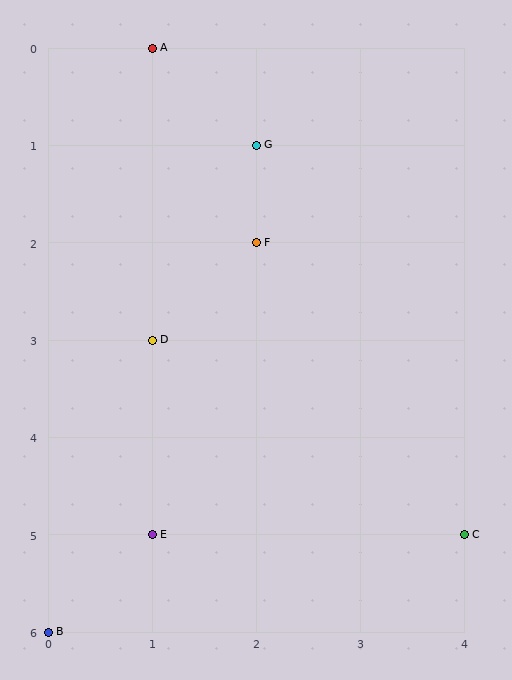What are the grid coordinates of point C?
Point C is at grid coordinates (4, 5).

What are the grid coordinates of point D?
Point D is at grid coordinates (1, 3).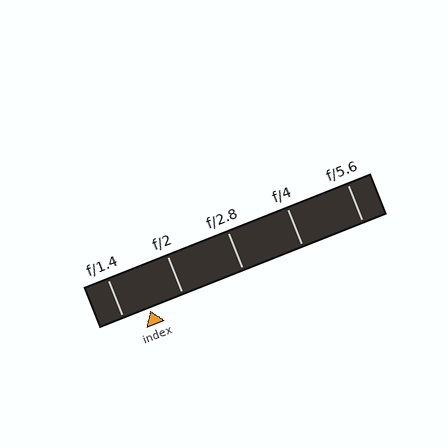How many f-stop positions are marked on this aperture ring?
There are 5 f-stop positions marked.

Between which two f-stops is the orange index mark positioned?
The index mark is between f/1.4 and f/2.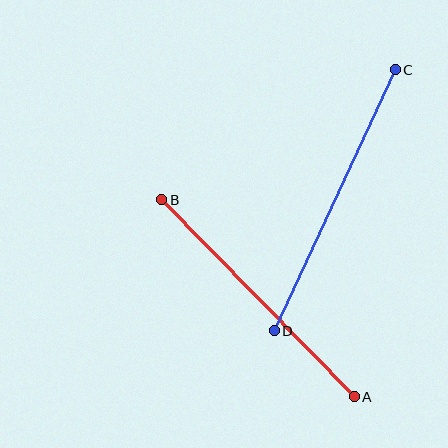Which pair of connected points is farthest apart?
Points C and D are farthest apart.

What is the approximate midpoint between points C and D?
The midpoint is at approximately (335, 200) pixels.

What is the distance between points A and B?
The distance is approximately 275 pixels.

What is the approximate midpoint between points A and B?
The midpoint is at approximately (258, 298) pixels.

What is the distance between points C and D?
The distance is approximately 288 pixels.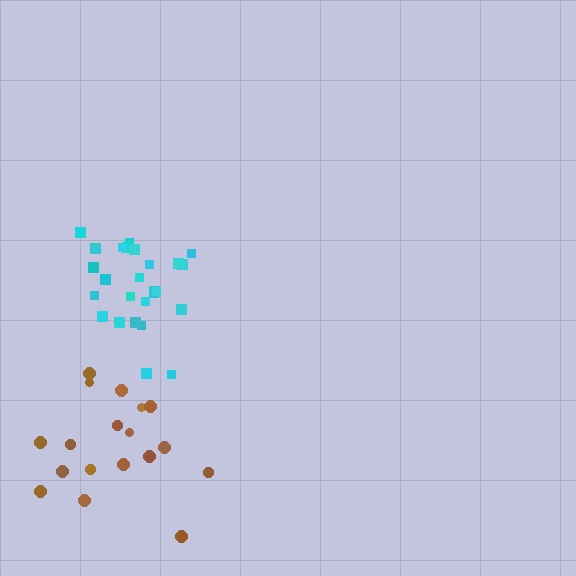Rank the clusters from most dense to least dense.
cyan, brown.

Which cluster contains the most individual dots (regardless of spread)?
Cyan (26).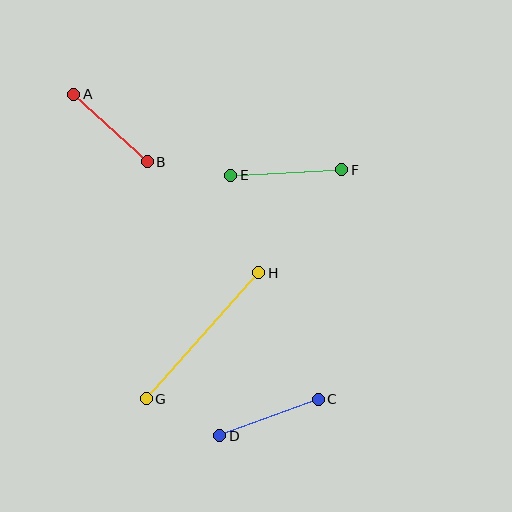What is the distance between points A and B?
The distance is approximately 100 pixels.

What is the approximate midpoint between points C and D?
The midpoint is at approximately (269, 418) pixels.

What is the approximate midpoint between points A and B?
The midpoint is at approximately (110, 128) pixels.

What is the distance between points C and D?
The distance is approximately 105 pixels.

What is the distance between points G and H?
The distance is approximately 169 pixels.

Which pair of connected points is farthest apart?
Points G and H are farthest apart.